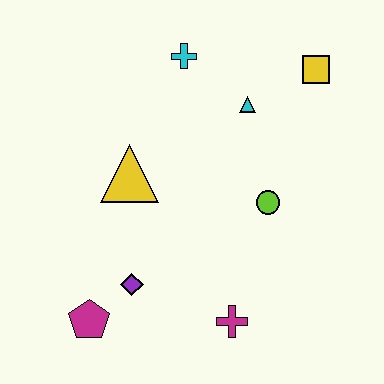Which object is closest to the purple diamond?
The magenta pentagon is closest to the purple diamond.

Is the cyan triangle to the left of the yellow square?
Yes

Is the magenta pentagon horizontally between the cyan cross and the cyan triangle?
No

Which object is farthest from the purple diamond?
The yellow square is farthest from the purple diamond.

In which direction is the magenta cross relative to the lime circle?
The magenta cross is below the lime circle.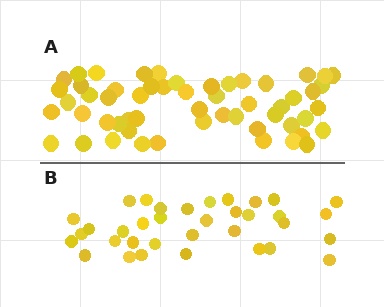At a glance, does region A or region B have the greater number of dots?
Region A (the top region) has more dots.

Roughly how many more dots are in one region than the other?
Region A has approximately 20 more dots than region B.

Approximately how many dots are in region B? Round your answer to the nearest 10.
About 40 dots. (The exact count is 35, which rounds to 40.)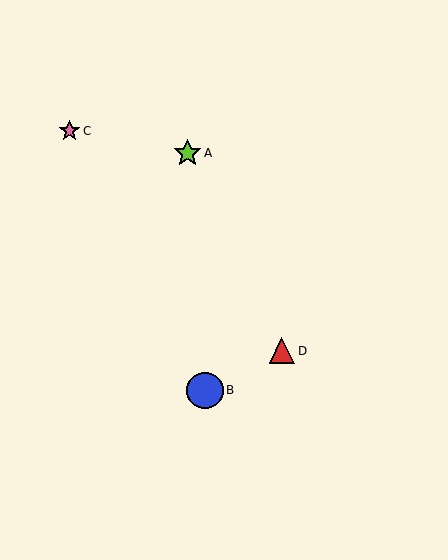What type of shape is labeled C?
Shape C is a pink star.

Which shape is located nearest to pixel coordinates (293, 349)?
The red triangle (labeled D) at (282, 351) is nearest to that location.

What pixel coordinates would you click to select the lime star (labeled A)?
Click at (187, 153) to select the lime star A.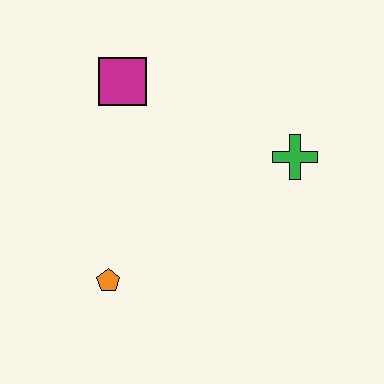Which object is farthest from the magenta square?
The orange pentagon is farthest from the magenta square.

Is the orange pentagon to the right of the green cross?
No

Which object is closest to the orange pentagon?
The magenta square is closest to the orange pentagon.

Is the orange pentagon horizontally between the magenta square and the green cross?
No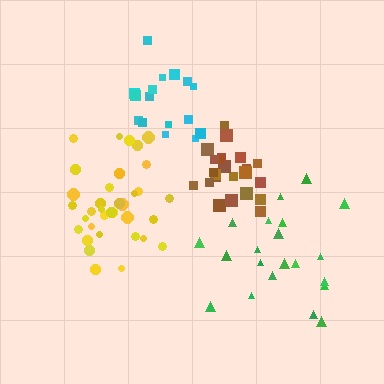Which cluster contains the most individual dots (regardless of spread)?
Yellow (35).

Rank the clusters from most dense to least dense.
brown, yellow, cyan, green.